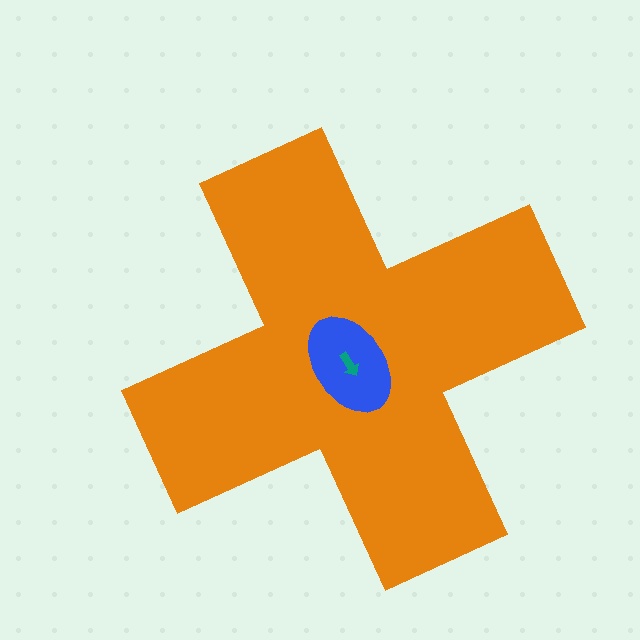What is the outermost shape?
The orange cross.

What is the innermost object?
The teal arrow.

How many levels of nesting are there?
3.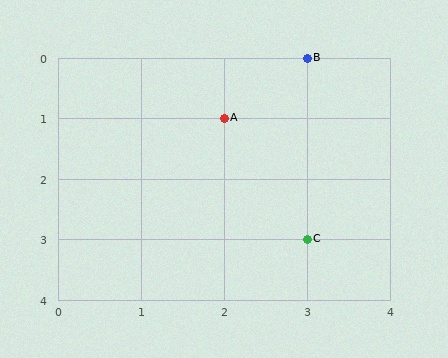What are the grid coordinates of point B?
Point B is at grid coordinates (3, 0).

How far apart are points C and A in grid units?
Points C and A are 1 column and 2 rows apart (about 2.2 grid units diagonally).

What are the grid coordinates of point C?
Point C is at grid coordinates (3, 3).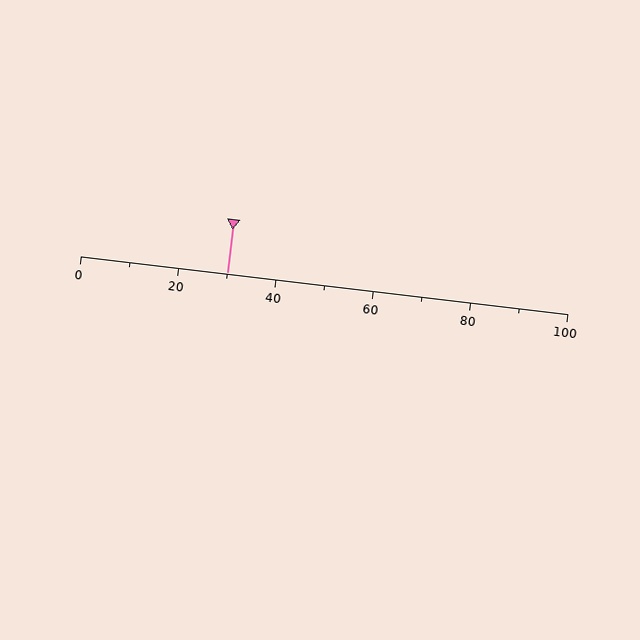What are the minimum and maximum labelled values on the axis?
The axis runs from 0 to 100.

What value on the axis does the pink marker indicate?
The marker indicates approximately 30.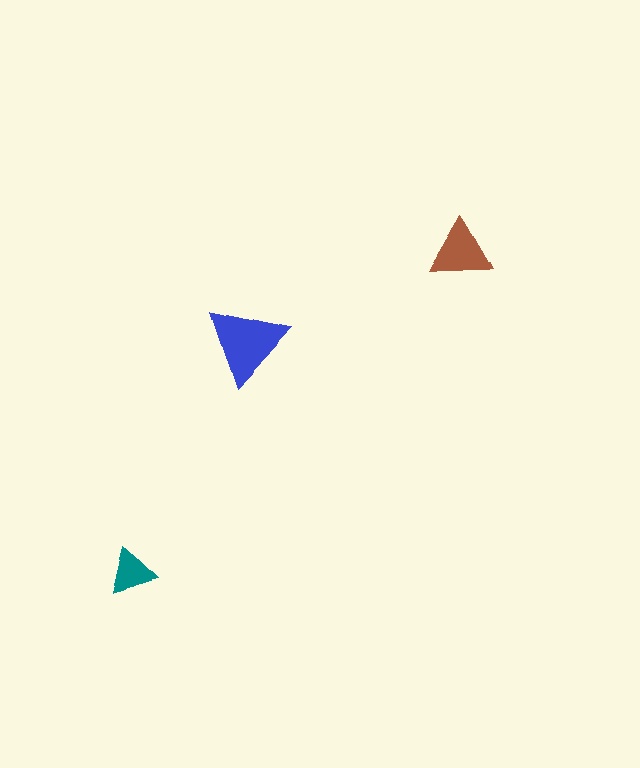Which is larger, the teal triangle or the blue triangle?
The blue one.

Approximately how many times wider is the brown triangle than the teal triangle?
About 1.5 times wider.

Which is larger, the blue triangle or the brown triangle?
The blue one.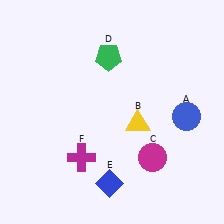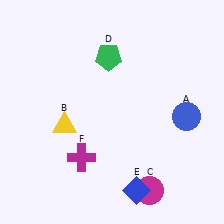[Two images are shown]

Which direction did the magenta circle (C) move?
The magenta circle (C) moved down.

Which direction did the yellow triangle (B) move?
The yellow triangle (B) moved left.